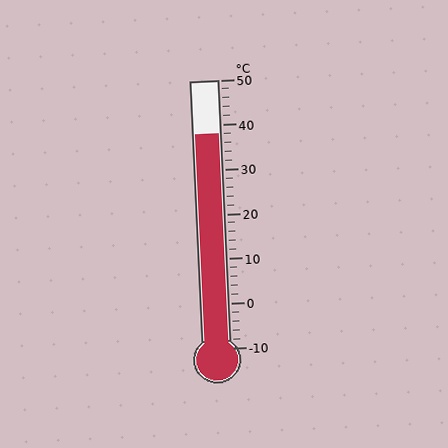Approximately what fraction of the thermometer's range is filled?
The thermometer is filled to approximately 80% of its range.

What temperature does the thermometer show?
The thermometer shows approximately 38°C.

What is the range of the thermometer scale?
The thermometer scale ranges from -10°C to 50°C.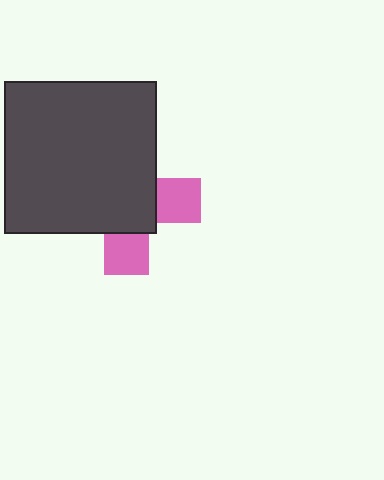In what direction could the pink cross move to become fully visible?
The pink cross could move toward the lower-right. That would shift it out from behind the dark gray square entirely.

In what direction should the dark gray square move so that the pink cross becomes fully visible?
The dark gray square should move toward the upper-left. That is the shortest direction to clear the overlap and leave the pink cross fully visible.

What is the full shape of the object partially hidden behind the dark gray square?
The partially hidden object is a pink cross.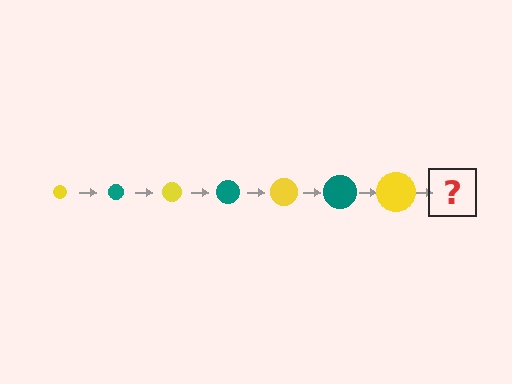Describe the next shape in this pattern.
It should be a teal circle, larger than the previous one.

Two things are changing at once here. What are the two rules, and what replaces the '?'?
The two rules are that the circle grows larger each step and the color cycles through yellow and teal. The '?' should be a teal circle, larger than the previous one.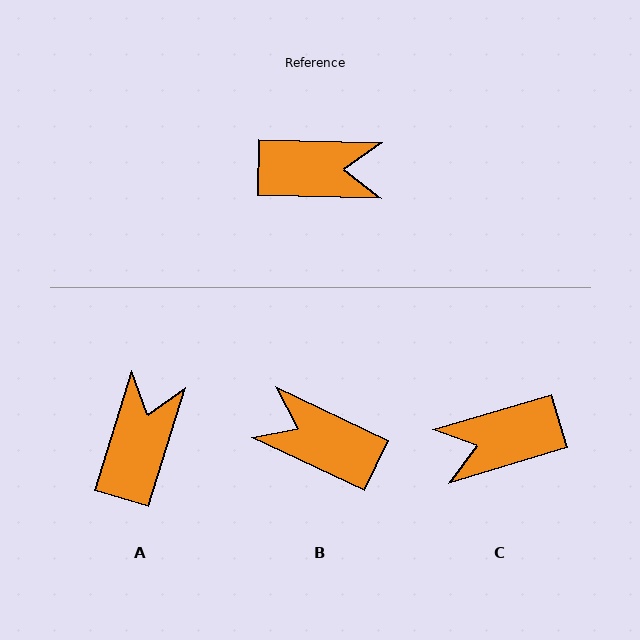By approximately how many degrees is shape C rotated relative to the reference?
Approximately 162 degrees clockwise.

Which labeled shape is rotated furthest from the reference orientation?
C, about 162 degrees away.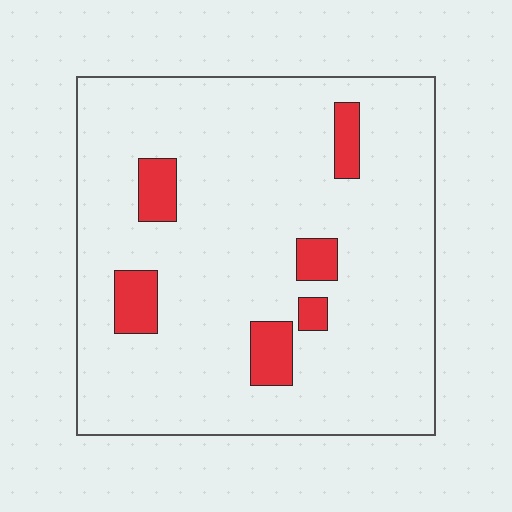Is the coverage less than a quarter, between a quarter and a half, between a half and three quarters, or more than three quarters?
Less than a quarter.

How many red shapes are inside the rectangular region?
6.